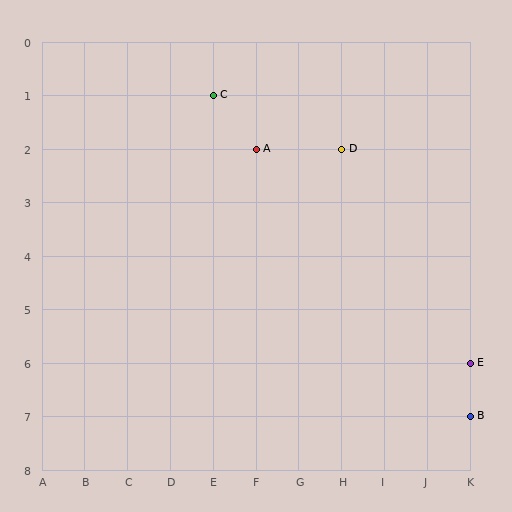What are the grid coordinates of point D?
Point D is at grid coordinates (H, 2).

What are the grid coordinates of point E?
Point E is at grid coordinates (K, 6).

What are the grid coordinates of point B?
Point B is at grid coordinates (K, 7).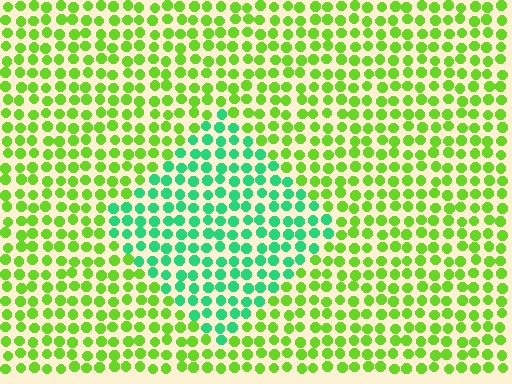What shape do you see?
I see a diamond.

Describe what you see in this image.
The image is filled with small lime elements in a uniform arrangement. A diamond-shaped region is visible where the elements are tinted to a slightly different hue, forming a subtle color boundary.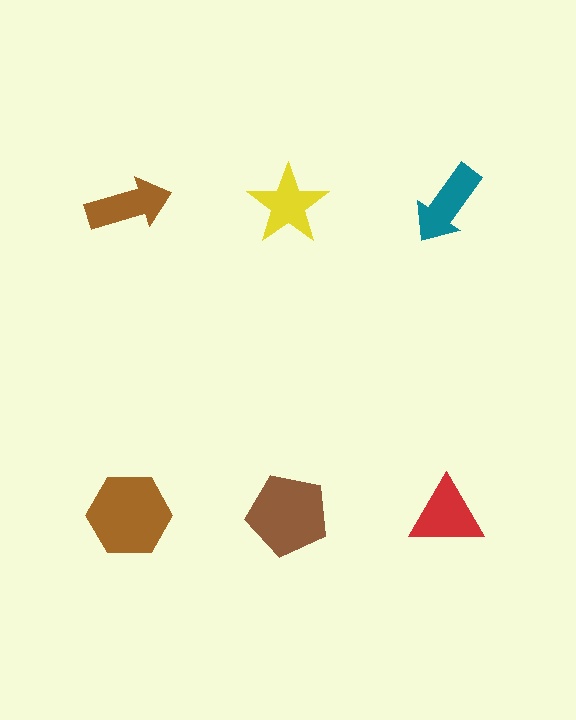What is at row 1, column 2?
A yellow star.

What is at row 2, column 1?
A brown hexagon.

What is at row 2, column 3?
A red triangle.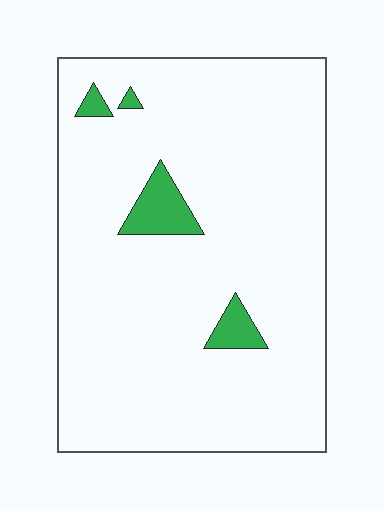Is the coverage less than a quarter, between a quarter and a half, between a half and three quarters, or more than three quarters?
Less than a quarter.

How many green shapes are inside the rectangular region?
4.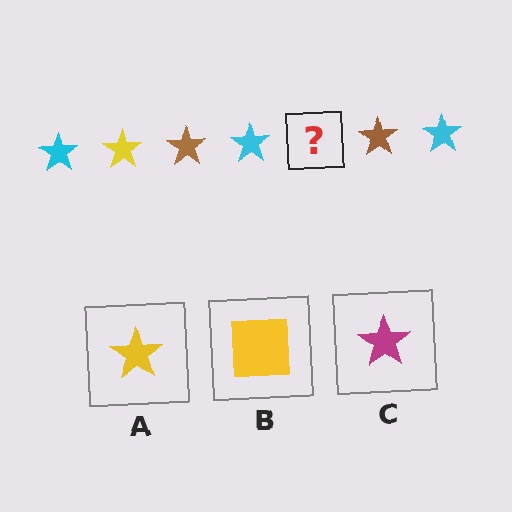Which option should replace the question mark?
Option A.